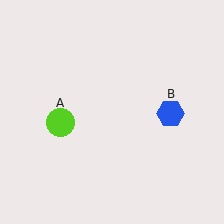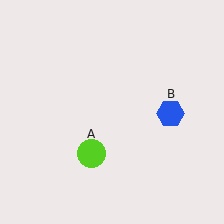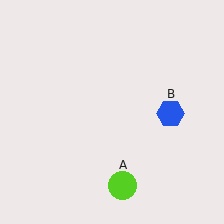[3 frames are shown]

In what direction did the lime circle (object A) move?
The lime circle (object A) moved down and to the right.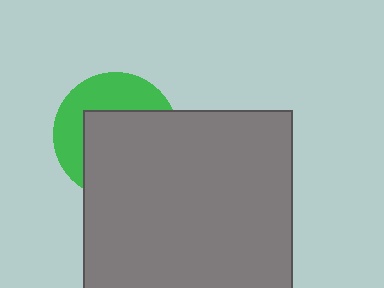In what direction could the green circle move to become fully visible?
The green circle could move toward the upper-left. That would shift it out from behind the gray rectangle entirely.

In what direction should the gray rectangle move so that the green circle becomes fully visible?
The gray rectangle should move toward the lower-right. That is the shortest direction to clear the overlap and leave the green circle fully visible.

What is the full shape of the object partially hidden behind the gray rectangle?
The partially hidden object is a green circle.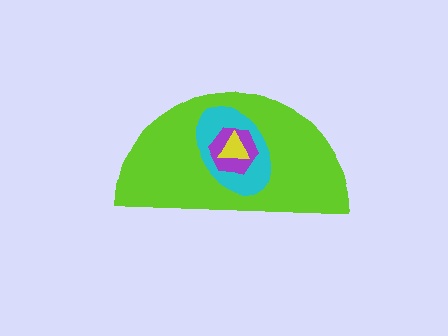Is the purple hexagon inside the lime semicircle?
Yes.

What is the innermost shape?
The yellow triangle.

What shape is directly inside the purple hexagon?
The yellow triangle.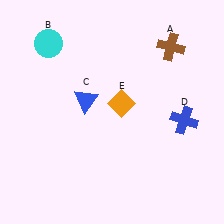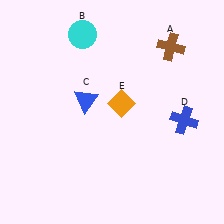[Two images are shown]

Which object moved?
The cyan circle (B) moved right.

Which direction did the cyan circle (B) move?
The cyan circle (B) moved right.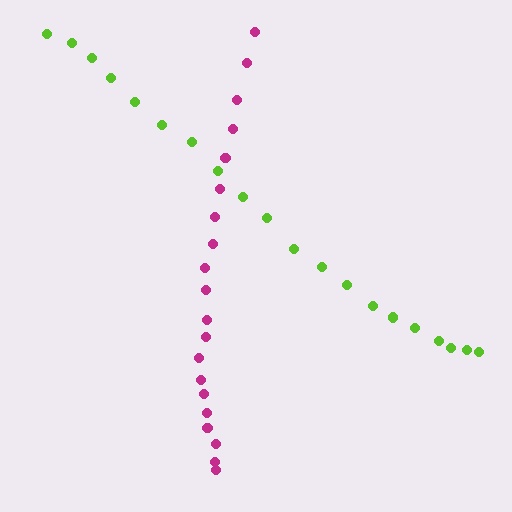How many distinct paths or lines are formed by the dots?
There are 2 distinct paths.